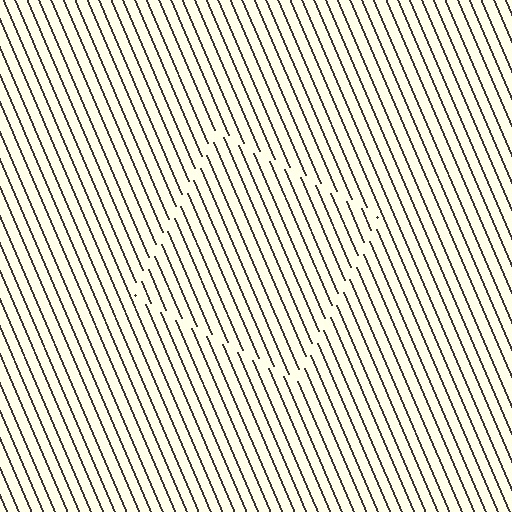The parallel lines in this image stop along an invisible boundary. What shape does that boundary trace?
An illusory square. The interior of the shape contains the same grating, shifted by half a period — the contour is defined by the phase discontinuity where line-ends from the inner and outer gratings abut.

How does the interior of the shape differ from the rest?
The interior of the shape contains the same grating, shifted by half a period — the contour is defined by the phase discontinuity where line-ends from the inner and outer gratings abut.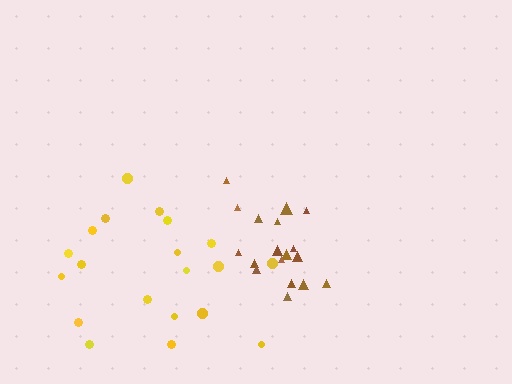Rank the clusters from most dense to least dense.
brown, yellow.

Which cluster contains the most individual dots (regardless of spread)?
Yellow (20).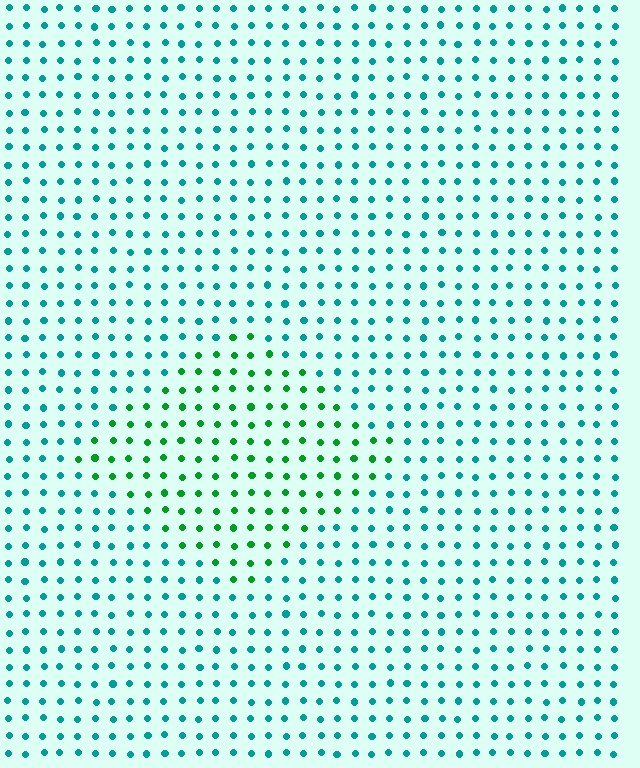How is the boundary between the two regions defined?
The boundary is defined purely by a slight shift in hue (about 45 degrees). Spacing, size, and orientation are identical on both sides.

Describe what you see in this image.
The image is filled with small teal elements in a uniform arrangement. A diamond-shaped region is visible where the elements are tinted to a slightly different hue, forming a subtle color boundary.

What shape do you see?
I see a diamond.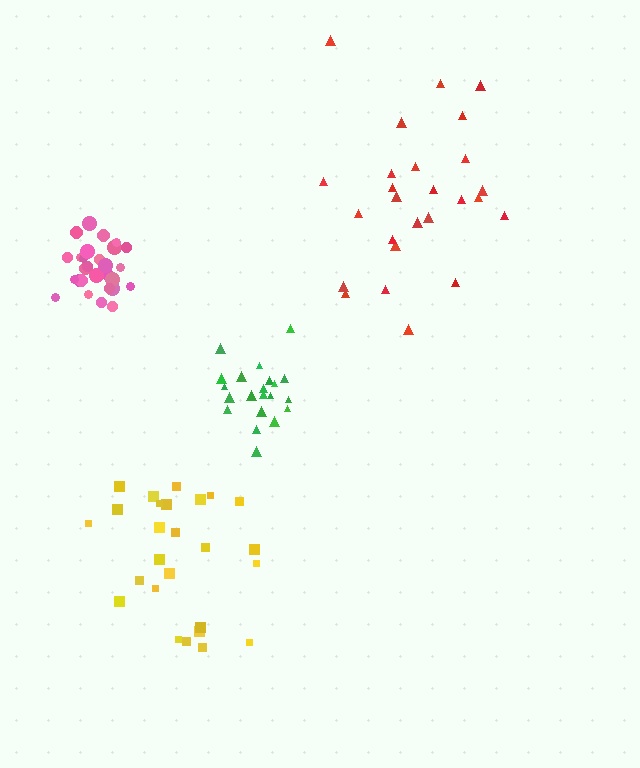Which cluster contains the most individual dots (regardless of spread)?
Pink (29).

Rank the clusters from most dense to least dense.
pink, green, yellow, red.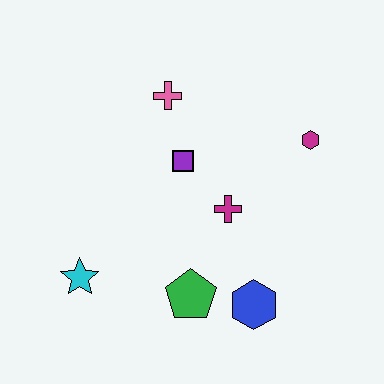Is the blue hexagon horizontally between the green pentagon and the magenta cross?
No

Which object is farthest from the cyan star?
The magenta hexagon is farthest from the cyan star.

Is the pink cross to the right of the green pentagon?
No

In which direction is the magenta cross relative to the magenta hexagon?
The magenta cross is to the left of the magenta hexagon.